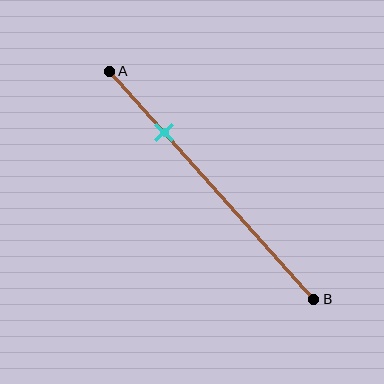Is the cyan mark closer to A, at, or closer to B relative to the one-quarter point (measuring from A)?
The cyan mark is approximately at the one-quarter point of segment AB.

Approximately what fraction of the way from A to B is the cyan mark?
The cyan mark is approximately 25% of the way from A to B.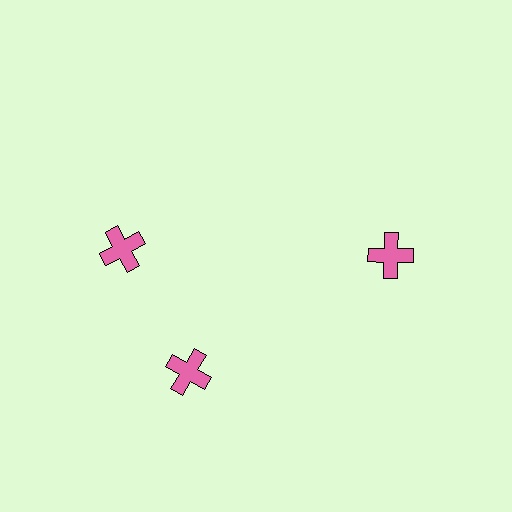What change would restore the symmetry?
The symmetry would be restored by rotating it back into even spacing with its neighbors so that all 3 crosses sit at equal angles and equal distance from the center.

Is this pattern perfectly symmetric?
No. The 3 pink crosses are arranged in a ring, but one element near the 11 o'clock position is rotated out of alignment along the ring, breaking the 3-fold rotational symmetry.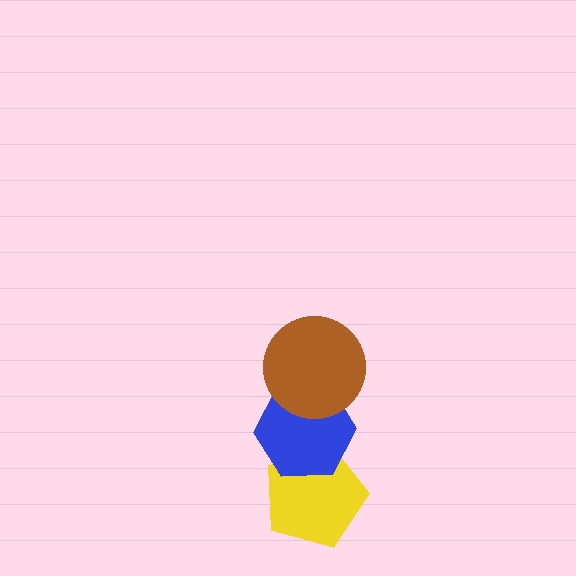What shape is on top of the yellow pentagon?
The blue hexagon is on top of the yellow pentagon.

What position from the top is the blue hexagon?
The blue hexagon is 2nd from the top.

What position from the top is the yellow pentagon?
The yellow pentagon is 3rd from the top.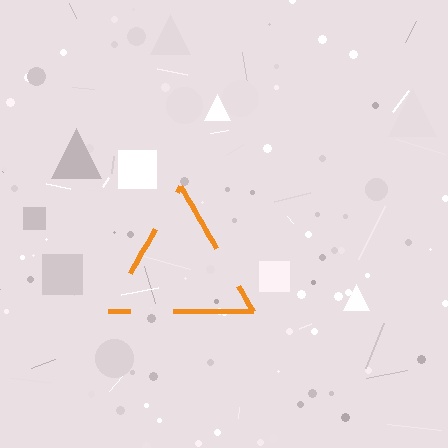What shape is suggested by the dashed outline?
The dashed outline suggests a triangle.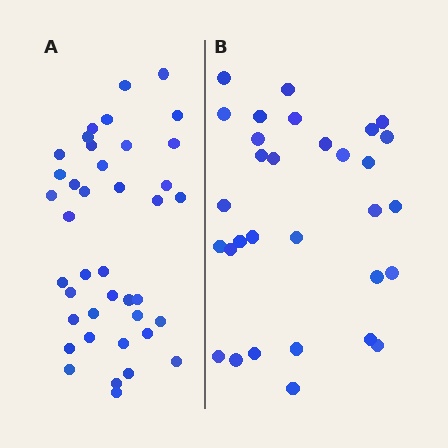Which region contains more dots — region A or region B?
Region A (the left region) has more dots.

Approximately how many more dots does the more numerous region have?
Region A has roughly 8 or so more dots than region B.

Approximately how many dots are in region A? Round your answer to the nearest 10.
About 40 dots.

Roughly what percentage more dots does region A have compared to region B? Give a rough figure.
About 30% more.